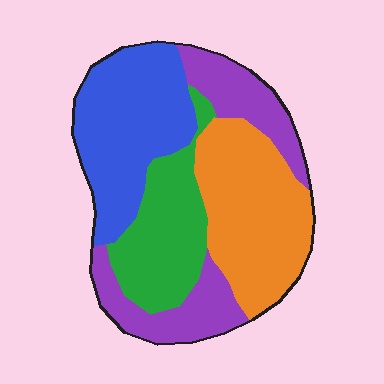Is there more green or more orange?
Orange.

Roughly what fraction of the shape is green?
Green takes up less than a quarter of the shape.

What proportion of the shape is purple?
Purple covers 23% of the shape.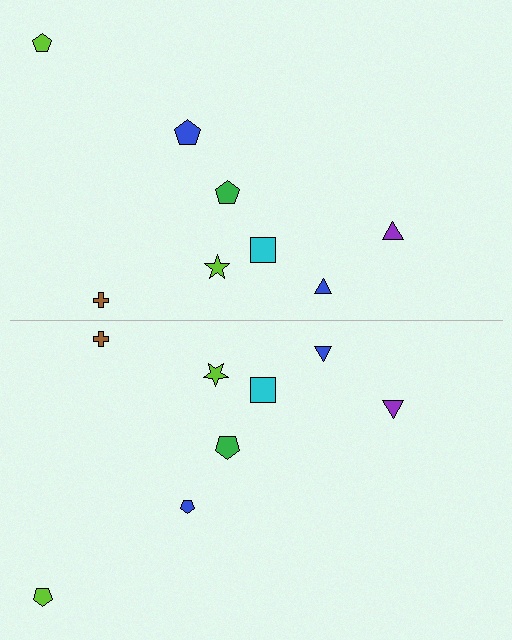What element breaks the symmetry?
The blue pentagon on the bottom side has a different size than its mirror counterpart.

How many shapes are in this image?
There are 16 shapes in this image.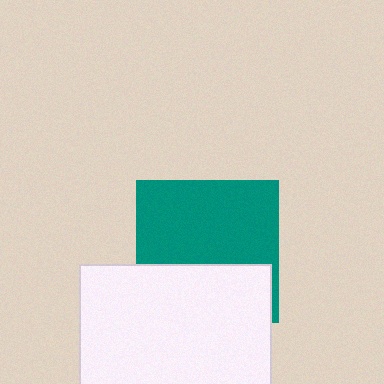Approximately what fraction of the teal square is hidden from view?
Roughly 39% of the teal square is hidden behind the white rectangle.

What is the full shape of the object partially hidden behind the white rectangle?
The partially hidden object is a teal square.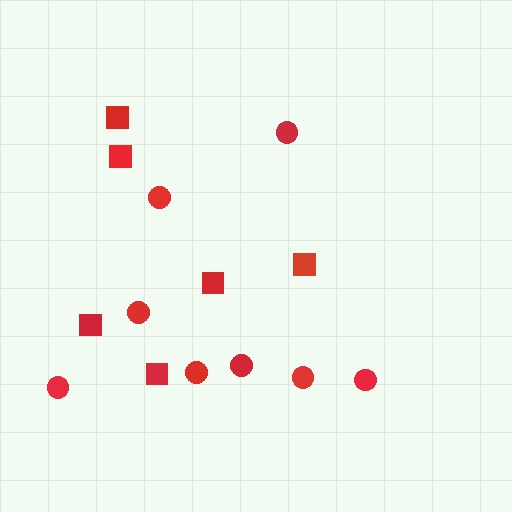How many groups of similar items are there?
There are 2 groups: one group of squares (6) and one group of circles (8).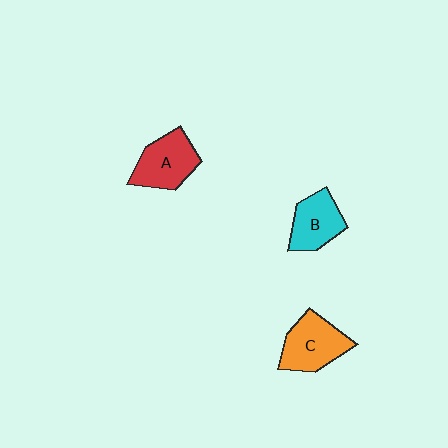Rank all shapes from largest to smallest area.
From largest to smallest: C (orange), A (red), B (cyan).